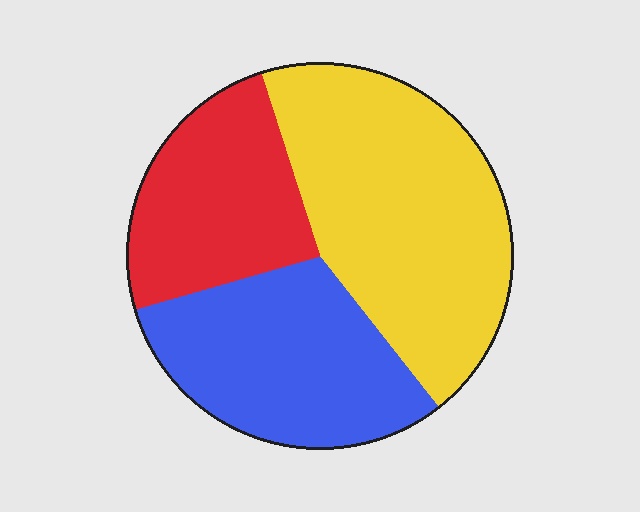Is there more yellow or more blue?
Yellow.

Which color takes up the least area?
Red, at roughly 25%.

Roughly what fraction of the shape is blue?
Blue covers about 30% of the shape.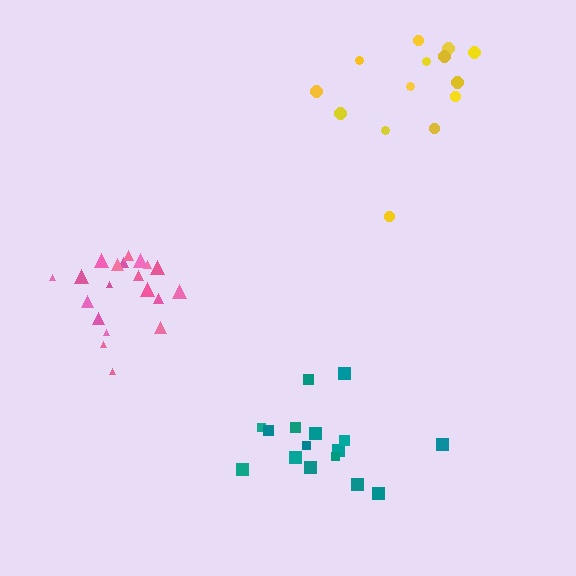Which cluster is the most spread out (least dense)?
Yellow.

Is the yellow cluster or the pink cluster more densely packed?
Pink.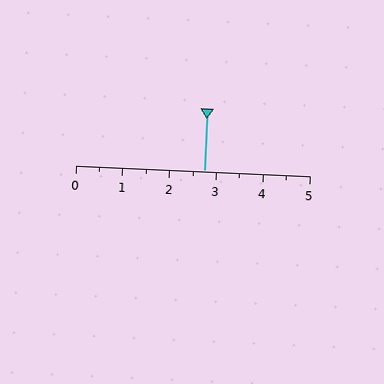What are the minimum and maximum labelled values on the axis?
The axis runs from 0 to 5.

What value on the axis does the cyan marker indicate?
The marker indicates approximately 2.8.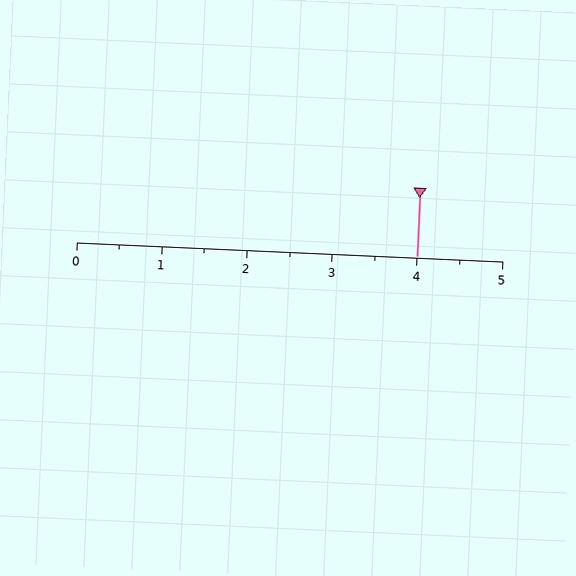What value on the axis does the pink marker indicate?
The marker indicates approximately 4.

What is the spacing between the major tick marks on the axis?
The major ticks are spaced 1 apart.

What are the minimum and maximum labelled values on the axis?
The axis runs from 0 to 5.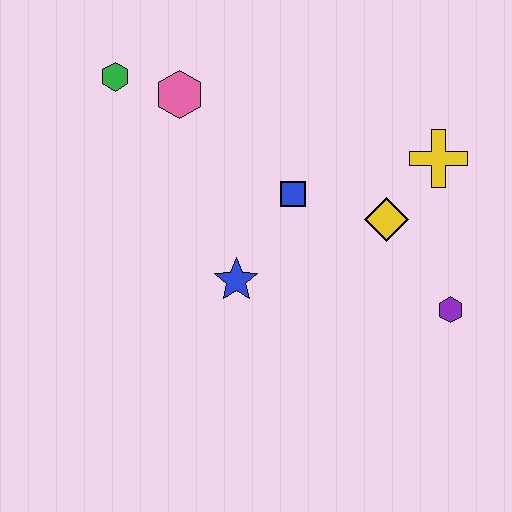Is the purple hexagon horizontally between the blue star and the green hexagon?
No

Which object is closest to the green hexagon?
The pink hexagon is closest to the green hexagon.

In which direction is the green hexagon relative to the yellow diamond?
The green hexagon is to the left of the yellow diamond.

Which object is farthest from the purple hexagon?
The green hexagon is farthest from the purple hexagon.